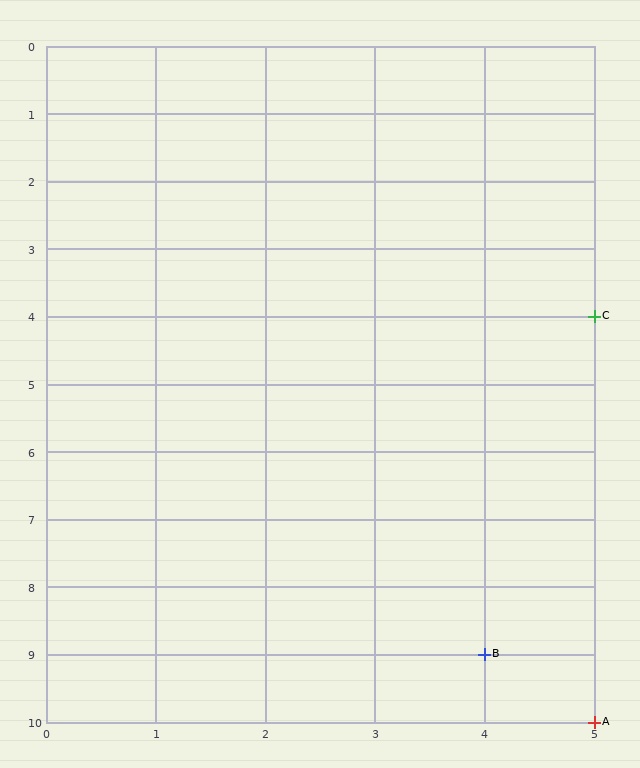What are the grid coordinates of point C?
Point C is at grid coordinates (5, 4).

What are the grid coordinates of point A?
Point A is at grid coordinates (5, 10).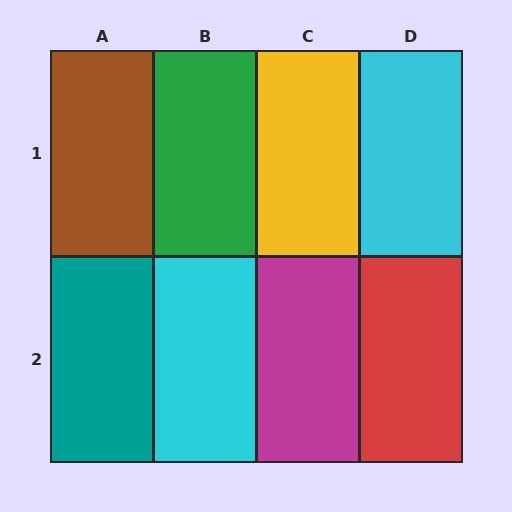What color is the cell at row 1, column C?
Yellow.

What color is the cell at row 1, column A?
Brown.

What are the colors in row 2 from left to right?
Teal, cyan, magenta, red.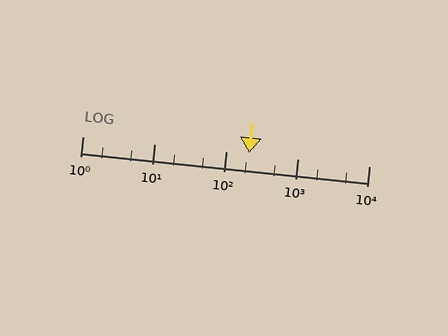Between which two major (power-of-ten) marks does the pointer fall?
The pointer is between 100 and 1000.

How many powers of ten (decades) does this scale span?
The scale spans 4 decades, from 1 to 10000.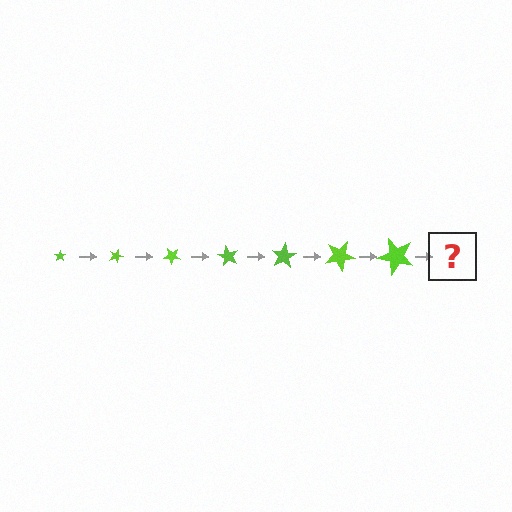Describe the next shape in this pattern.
It should be a star, larger than the previous one and rotated 140 degrees from the start.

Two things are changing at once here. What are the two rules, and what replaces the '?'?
The two rules are that the star grows larger each step and it rotates 20 degrees each step. The '?' should be a star, larger than the previous one and rotated 140 degrees from the start.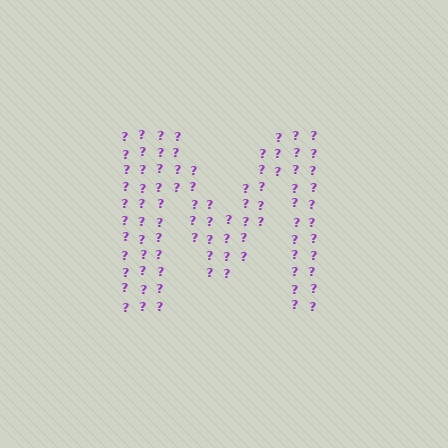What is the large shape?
The large shape is the letter M.